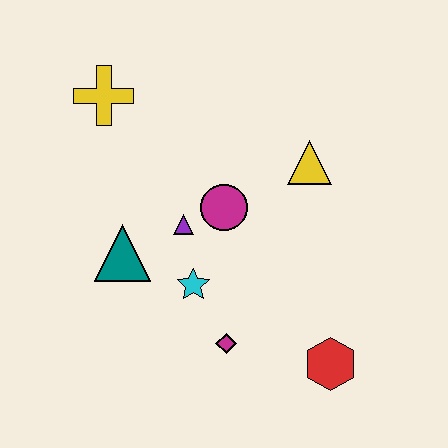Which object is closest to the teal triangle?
The purple triangle is closest to the teal triangle.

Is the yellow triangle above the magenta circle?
Yes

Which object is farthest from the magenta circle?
The red hexagon is farthest from the magenta circle.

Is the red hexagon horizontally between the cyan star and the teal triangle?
No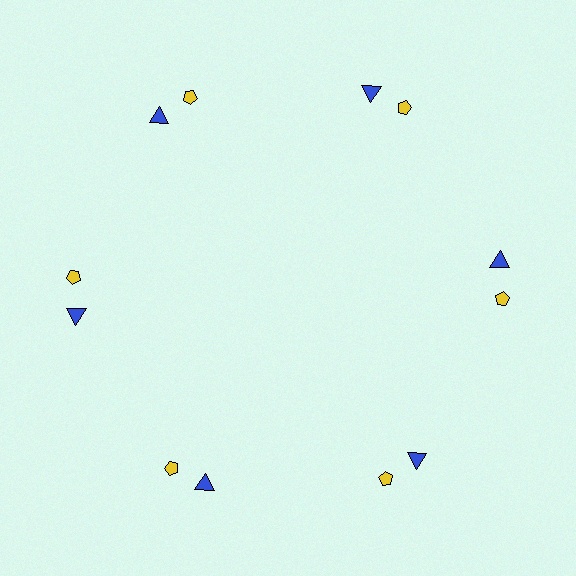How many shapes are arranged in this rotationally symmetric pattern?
There are 12 shapes, arranged in 6 groups of 2.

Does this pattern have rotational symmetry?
Yes, this pattern has 6-fold rotational symmetry. It looks the same after rotating 60 degrees around the center.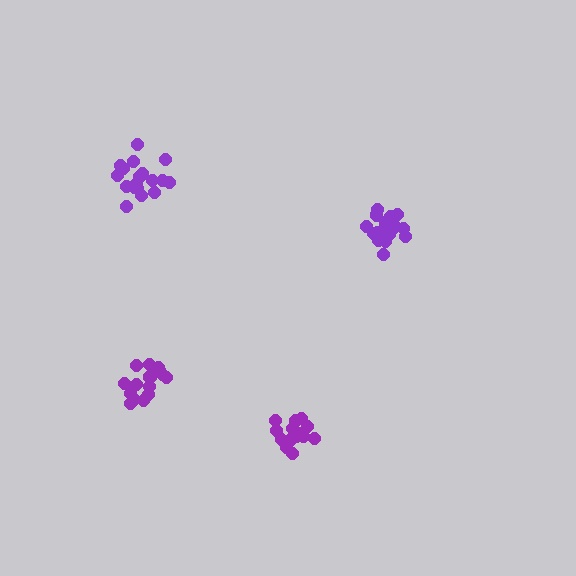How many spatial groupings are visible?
There are 4 spatial groupings.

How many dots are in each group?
Group 1: 18 dots, Group 2: 21 dots, Group 3: 17 dots, Group 4: 19 dots (75 total).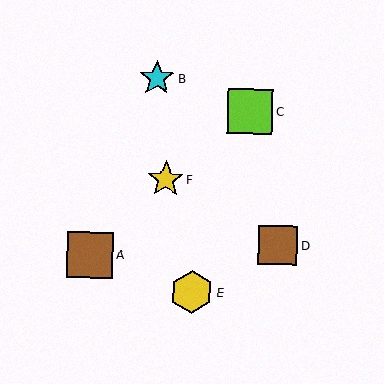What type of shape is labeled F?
Shape F is a yellow star.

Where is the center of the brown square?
The center of the brown square is at (90, 255).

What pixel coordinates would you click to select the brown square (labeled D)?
Click at (278, 245) to select the brown square D.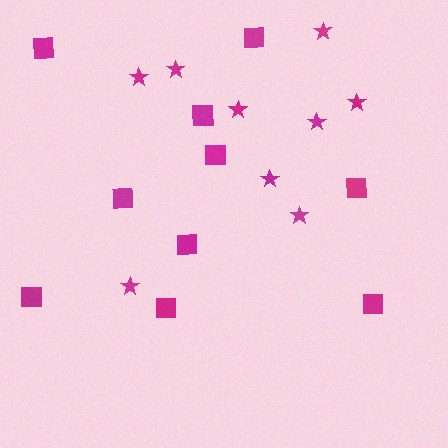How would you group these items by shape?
There are 2 groups: one group of stars (9) and one group of squares (10).